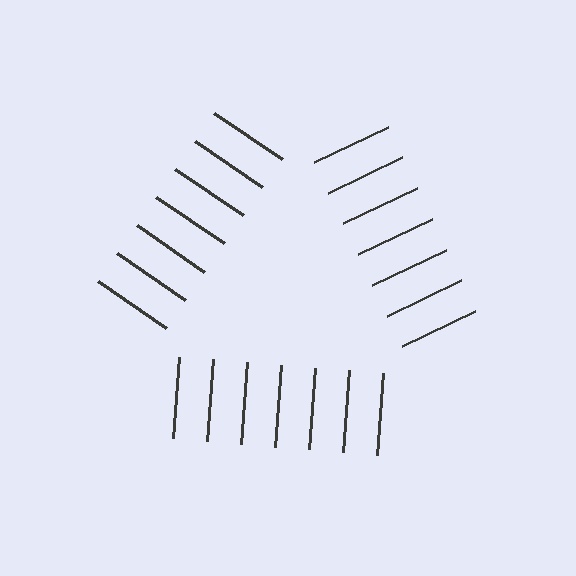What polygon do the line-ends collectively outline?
An illusory triangle — the line segments terminate on its edges but no continuous stroke is drawn.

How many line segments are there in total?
21 — 7 along each of the 3 edges.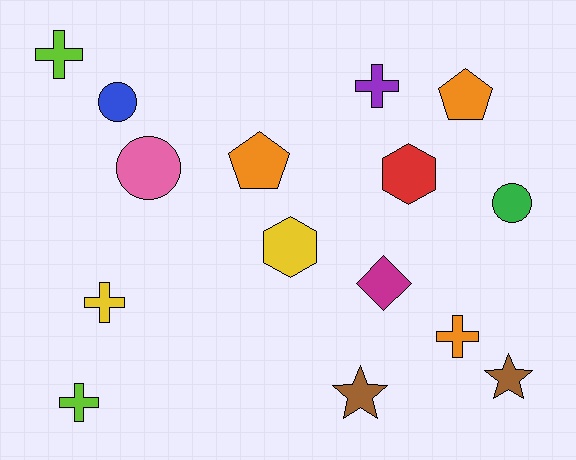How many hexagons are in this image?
There are 2 hexagons.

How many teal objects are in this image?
There are no teal objects.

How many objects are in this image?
There are 15 objects.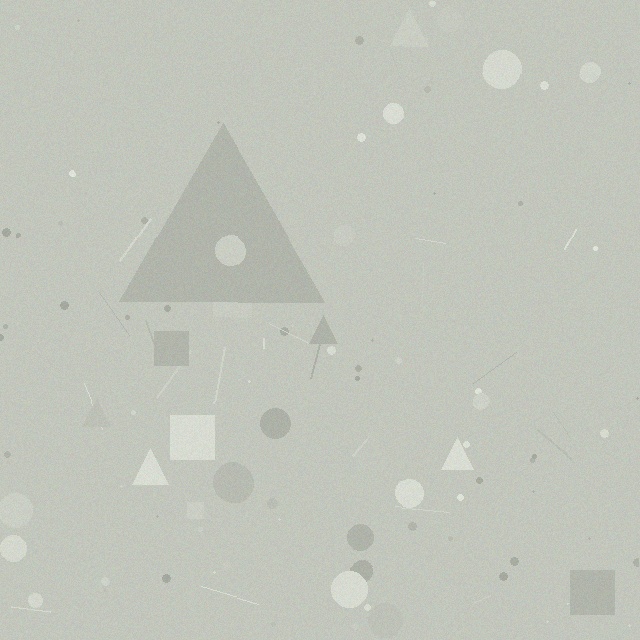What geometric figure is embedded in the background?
A triangle is embedded in the background.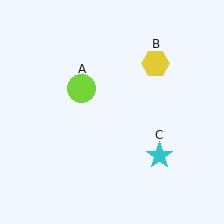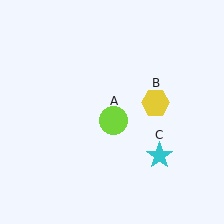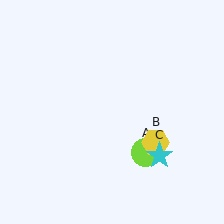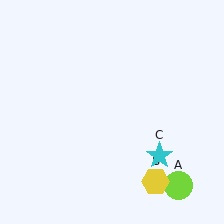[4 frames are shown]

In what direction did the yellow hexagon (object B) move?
The yellow hexagon (object B) moved down.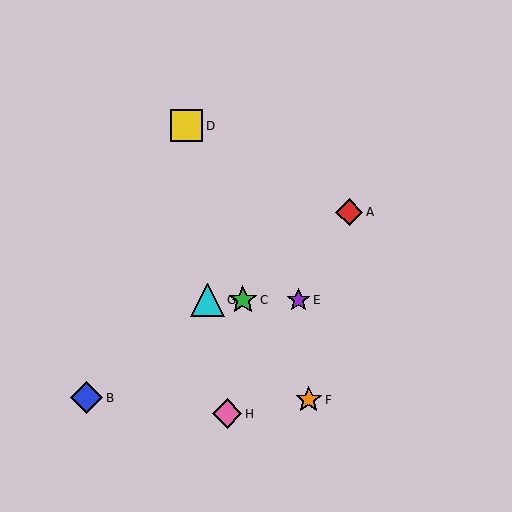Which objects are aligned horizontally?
Objects C, E, G are aligned horizontally.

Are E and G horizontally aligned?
Yes, both are at y≈300.